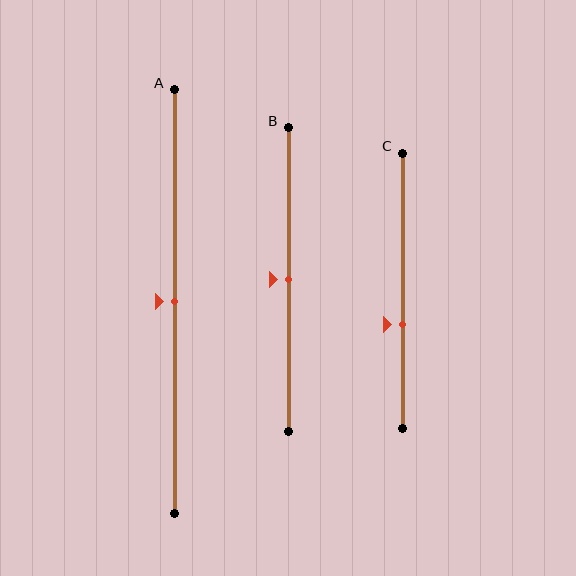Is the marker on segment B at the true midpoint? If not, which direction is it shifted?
Yes, the marker on segment B is at the true midpoint.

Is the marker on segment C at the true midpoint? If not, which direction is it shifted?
No, the marker on segment C is shifted downward by about 12% of the segment length.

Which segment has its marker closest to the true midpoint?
Segment A has its marker closest to the true midpoint.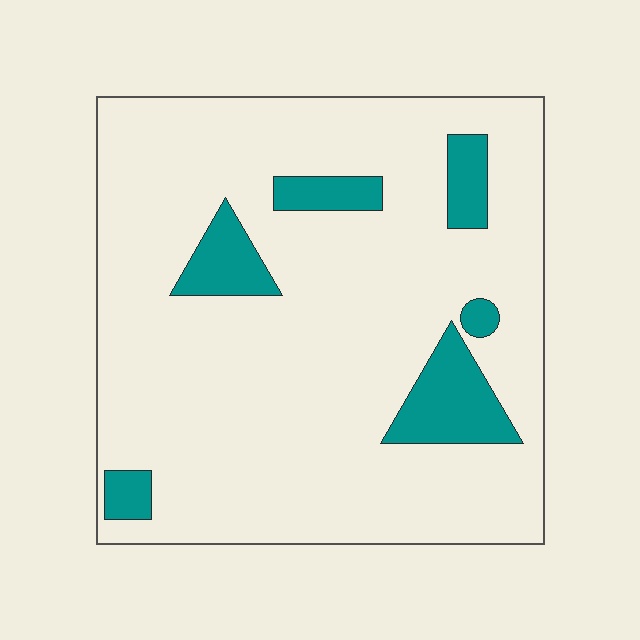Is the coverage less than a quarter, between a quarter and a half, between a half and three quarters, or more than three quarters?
Less than a quarter.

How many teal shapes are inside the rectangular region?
6.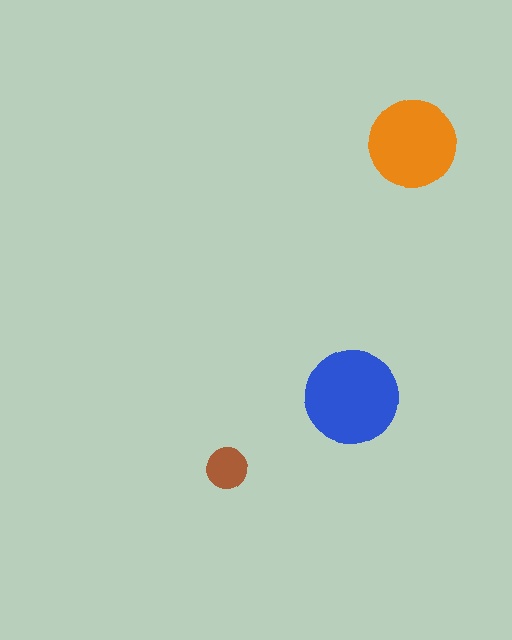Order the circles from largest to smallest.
the blue one, the orange one, the brown one.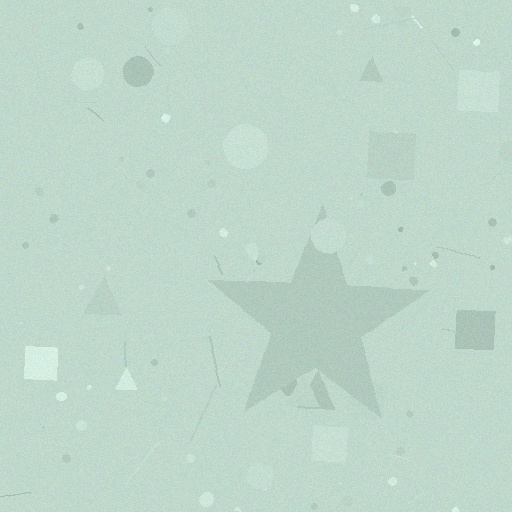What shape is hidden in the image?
A star is hidden in the image.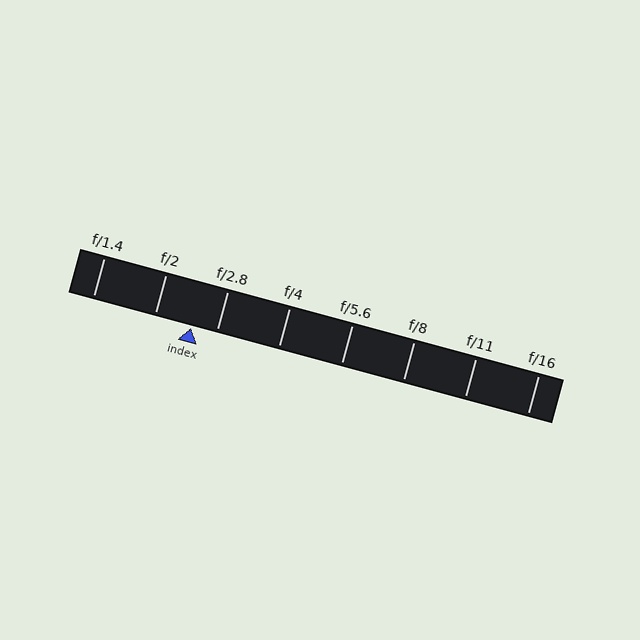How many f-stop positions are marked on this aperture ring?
There are 8 f-stop positions marked.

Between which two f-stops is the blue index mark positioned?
The index mark is between f/2 and f/2.8.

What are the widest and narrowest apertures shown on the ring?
The widest aperture shown is f/1.4 and the narrowest is f/16.